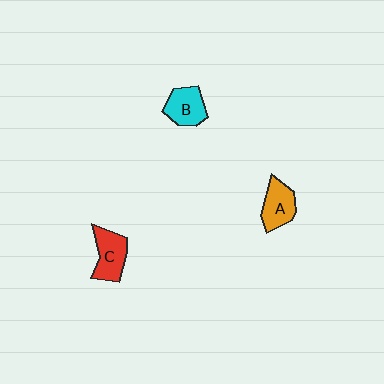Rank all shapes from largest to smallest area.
From largest to smallest: C (red), A (orange), B (cyan).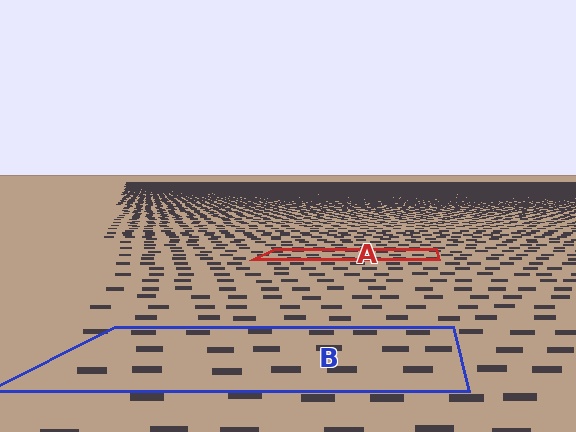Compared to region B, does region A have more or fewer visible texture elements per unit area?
Region A has more texture elements per unit area — they are packed more densely because it is farther away.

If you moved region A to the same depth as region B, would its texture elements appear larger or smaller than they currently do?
They would appear larger. At a closer depth, the same texture elements are projected at a bigger on-screen size.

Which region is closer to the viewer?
Region B is closer. The texture elements there are larger and more spread out.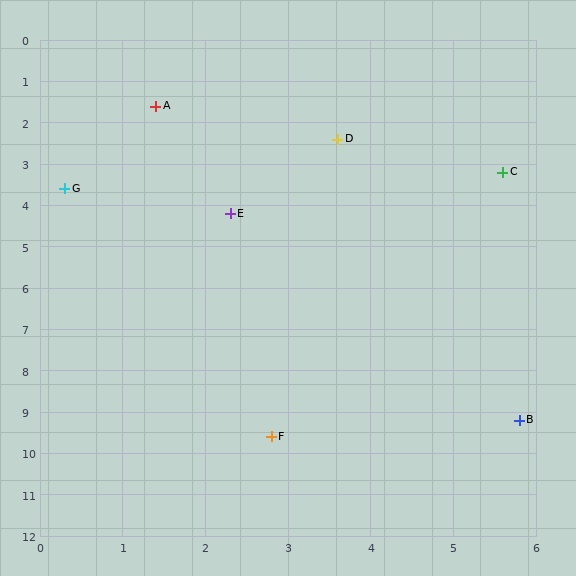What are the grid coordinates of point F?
Point F is at approximately (2.8, 9.6).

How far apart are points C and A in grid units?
Points C and A are about 4.5 grid units apart.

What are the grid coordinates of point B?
Point B is at approximately (5.8, 9.2).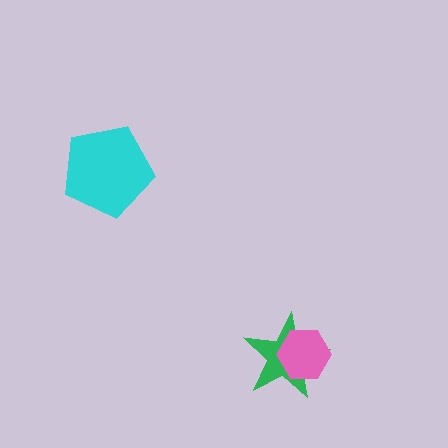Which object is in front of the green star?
The pink hexagon is in front of the green star.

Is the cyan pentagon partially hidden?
No, no other shape covers it.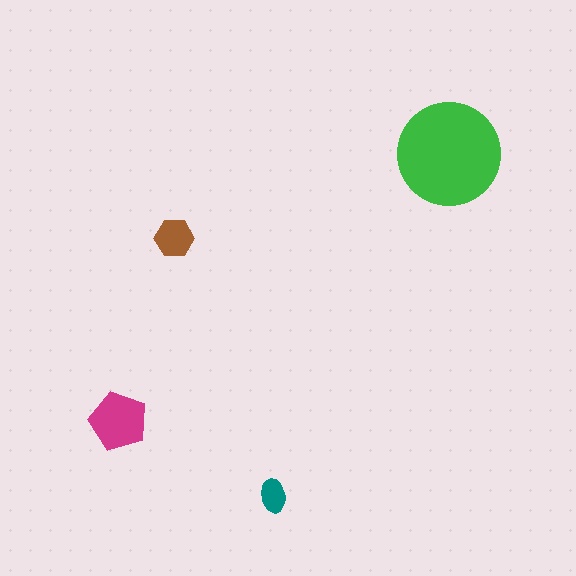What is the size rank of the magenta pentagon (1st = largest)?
2nd.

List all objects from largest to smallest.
The green circle, the magenta pentagon, the brown hexagon, the teal ellipse.